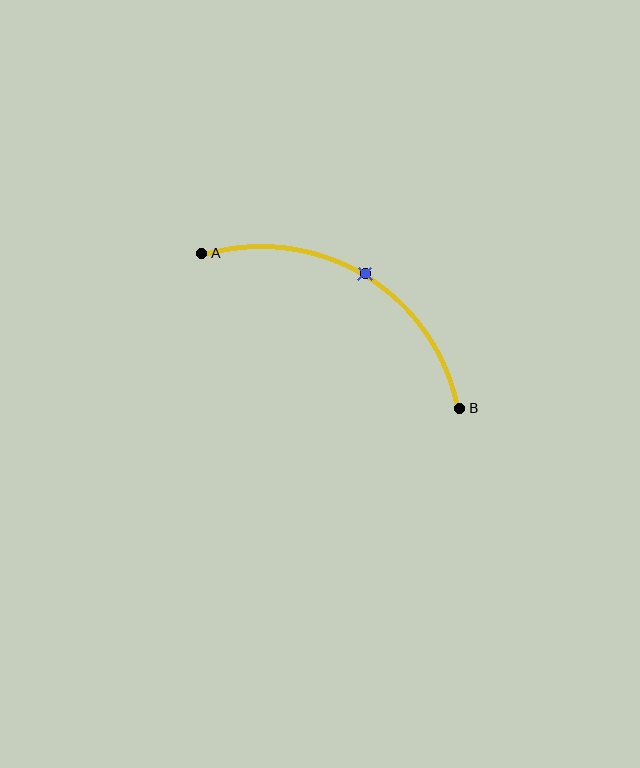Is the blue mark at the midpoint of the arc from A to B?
Yes. The blue mark lies on the arc at equal arc-length from both A and B — it is the arc midpoint.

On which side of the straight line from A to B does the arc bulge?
The arc bulges above the straight line connecting A and B.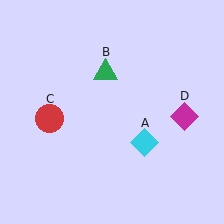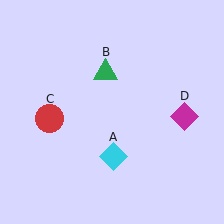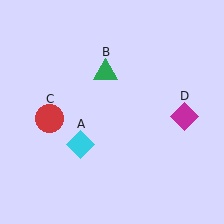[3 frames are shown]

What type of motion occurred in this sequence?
The cyan diamond (object A) rotated clockwise around the center of the scene.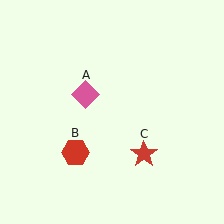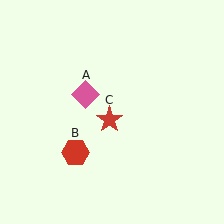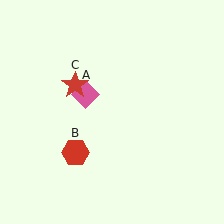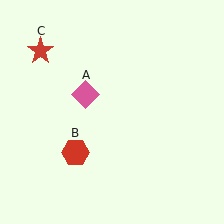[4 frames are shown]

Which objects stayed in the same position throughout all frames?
Pink diamond (object A) and red hexagon (object B) remained stationary.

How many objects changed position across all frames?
1 object changed position: red star (object C).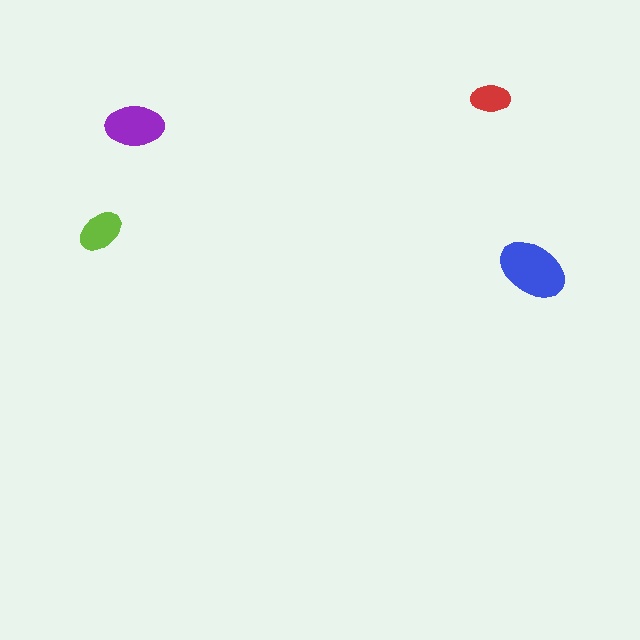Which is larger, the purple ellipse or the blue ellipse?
The blue one.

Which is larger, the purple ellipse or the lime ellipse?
The purple one.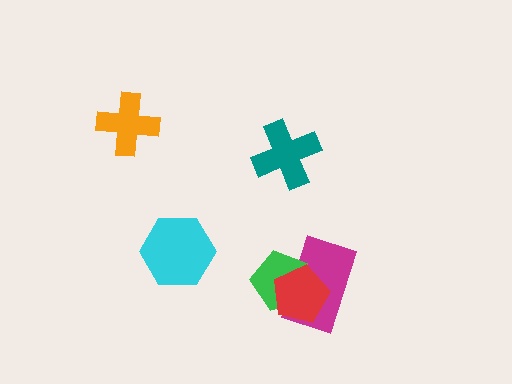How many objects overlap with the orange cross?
0 objects overlap with the orange cross.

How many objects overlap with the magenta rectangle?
2 objects overlap with the magenta rectangle.